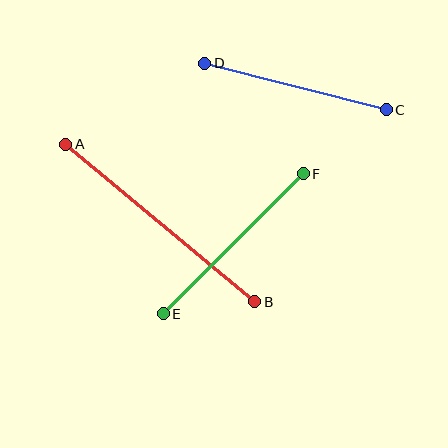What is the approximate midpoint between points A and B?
The midpoint is at approximately (160, 223) pixels.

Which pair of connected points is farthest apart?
Points A and B are farthest apart.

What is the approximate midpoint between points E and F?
The midpoint is at approximately (233, 244) pixels.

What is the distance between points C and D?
The distance is approximately 188 pixels.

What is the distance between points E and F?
The distance is approximately 198 pixels.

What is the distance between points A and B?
The distance is approximately 246 pixels.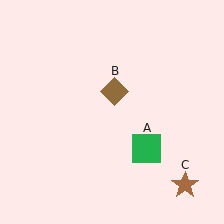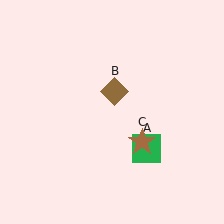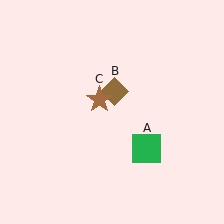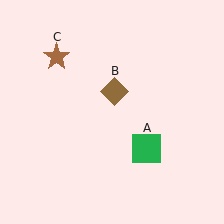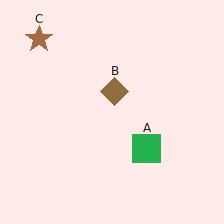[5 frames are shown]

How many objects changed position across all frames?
1 object changed position: brown star (object C).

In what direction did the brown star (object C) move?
The brown star (object C) moved up and to the left.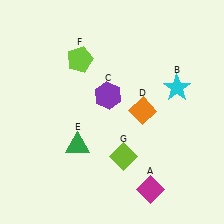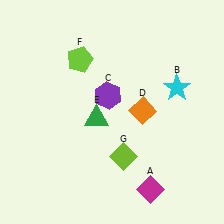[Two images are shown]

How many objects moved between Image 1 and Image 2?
1 object moved between the two images.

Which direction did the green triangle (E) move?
The green triangle (E) moved up.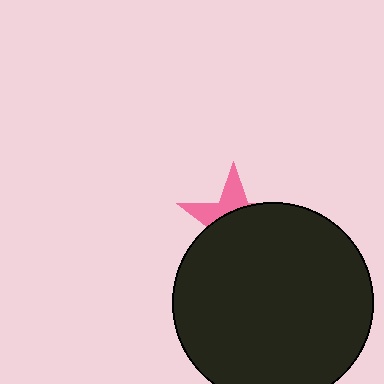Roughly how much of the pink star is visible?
A small part of it is visible (roughly 33%).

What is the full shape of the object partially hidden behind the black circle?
The partially hidden object is a pink star.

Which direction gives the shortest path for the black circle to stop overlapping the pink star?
Moving down gives the shortest separation.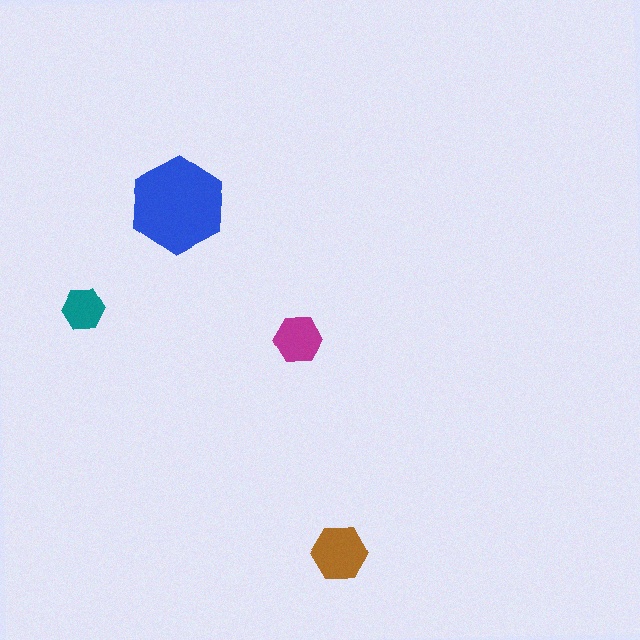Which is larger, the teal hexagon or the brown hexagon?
The brown one.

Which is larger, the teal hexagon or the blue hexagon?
The blue one.